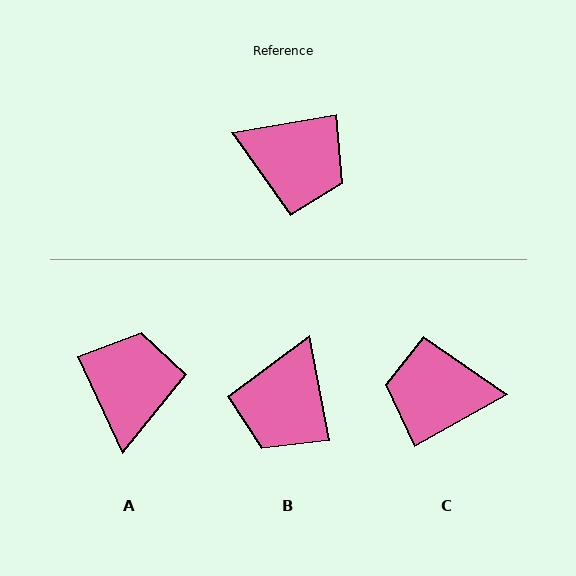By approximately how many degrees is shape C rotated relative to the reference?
Approximately 160 degrees clockwise.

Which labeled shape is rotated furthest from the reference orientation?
C, about 160 degrees away.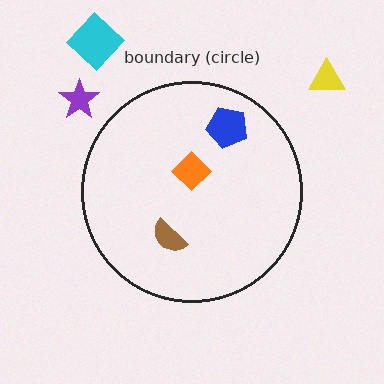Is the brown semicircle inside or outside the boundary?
Inside.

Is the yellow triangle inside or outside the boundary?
Outside.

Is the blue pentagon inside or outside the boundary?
Inside.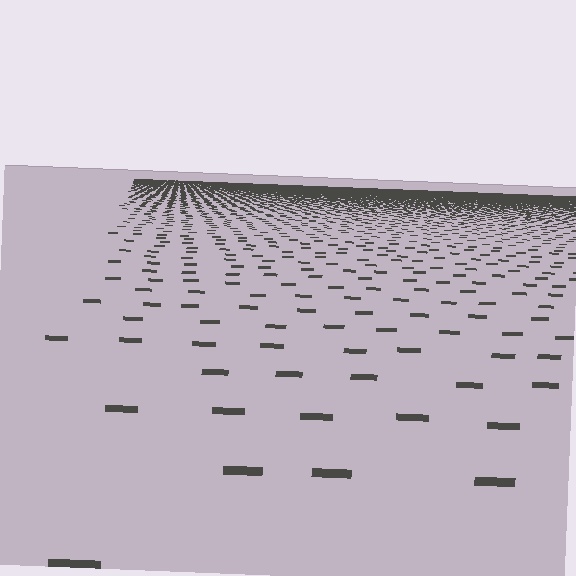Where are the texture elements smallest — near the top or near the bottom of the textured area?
Near the top.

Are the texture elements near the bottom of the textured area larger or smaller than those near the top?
Larger. Near the bottom, elements are closer to the viewer and appear at a bigger on-screen size.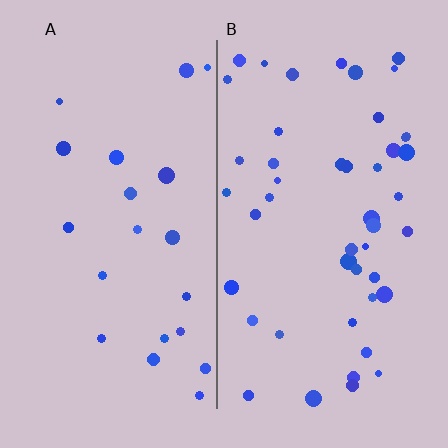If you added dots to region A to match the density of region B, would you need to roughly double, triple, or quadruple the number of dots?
Approximately double.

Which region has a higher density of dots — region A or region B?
B (the right).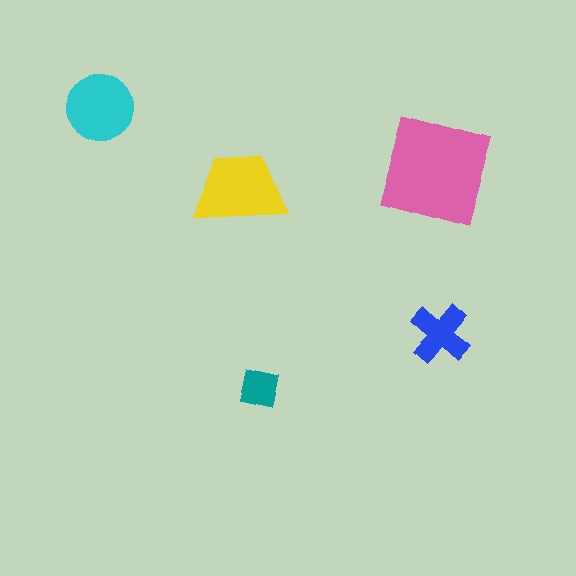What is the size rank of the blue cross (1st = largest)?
4th.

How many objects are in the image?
There are 5 objects in the image.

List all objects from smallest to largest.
The teal square, the blue cross, the cyan circle, the yellow trapezoid, the pink diamond.